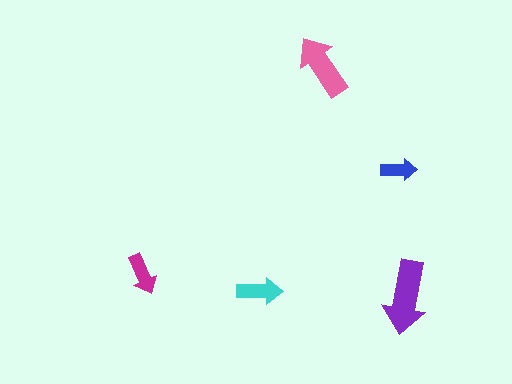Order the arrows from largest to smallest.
the purple one, the pink one, the cyan one, the magenta one, the blue one.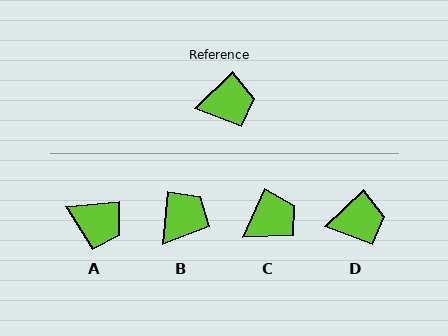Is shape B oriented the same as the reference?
No, it is off by about 42 degrees.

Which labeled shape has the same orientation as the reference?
D.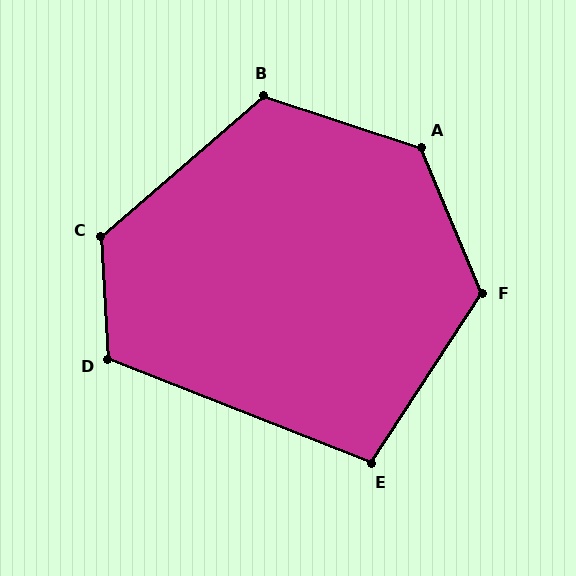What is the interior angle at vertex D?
Approximately 115 degrees (obtuse).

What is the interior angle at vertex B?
Approximately 121 degrees (obtuse).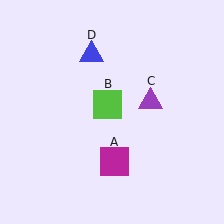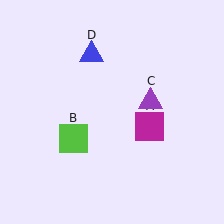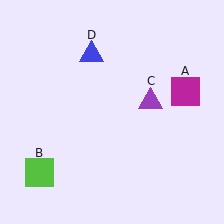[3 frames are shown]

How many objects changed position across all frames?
2 objects changed position: magenta square (object A), lime square (object B).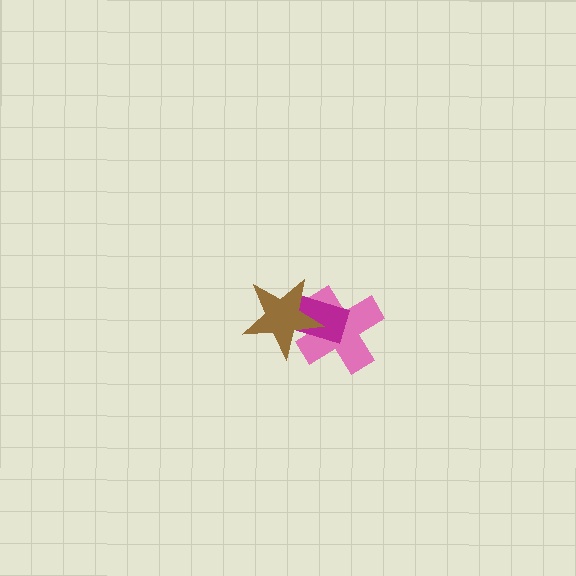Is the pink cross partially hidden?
Yes, it is partially covered by another shape.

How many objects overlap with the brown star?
2 objects overlap with the brown star.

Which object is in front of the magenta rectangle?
The brown star is in front of the magenta rectangle.